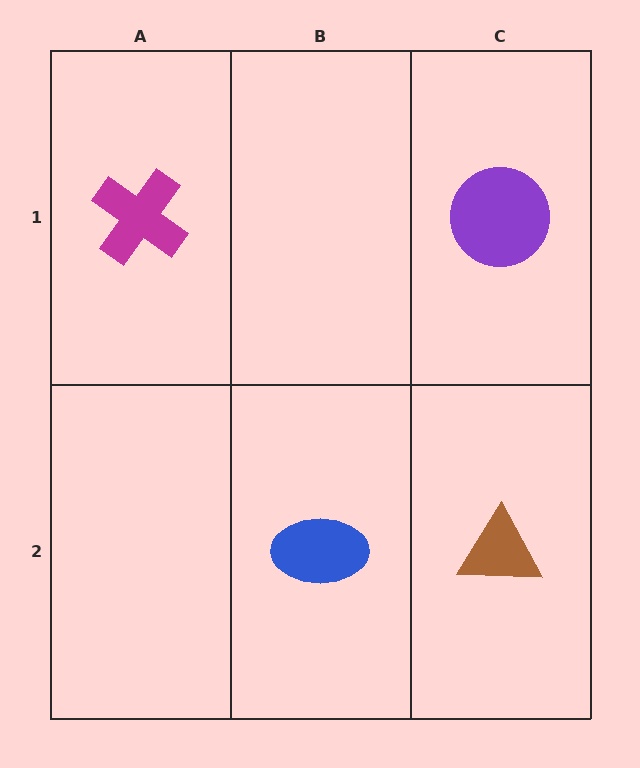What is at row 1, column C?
A purple circle.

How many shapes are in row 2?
2 shapes.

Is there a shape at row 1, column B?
No, that cell is empty.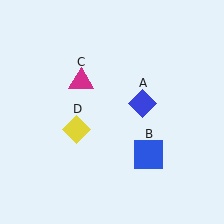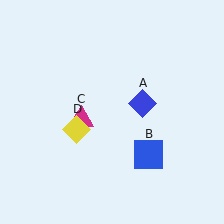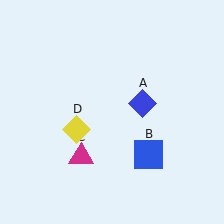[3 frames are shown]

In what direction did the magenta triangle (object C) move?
The magenta triangle (object C) moved down.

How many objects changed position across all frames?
1 object changed position: magenta triangle (object C).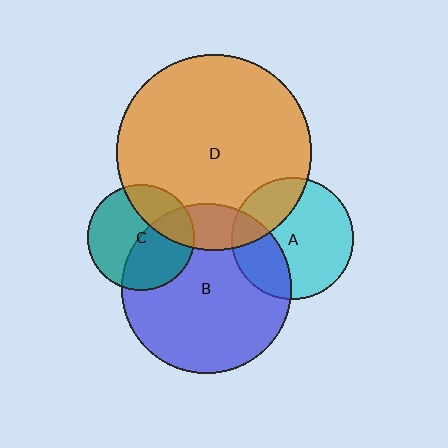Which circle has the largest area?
Circle D (orange).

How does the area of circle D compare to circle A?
Approximately 2.6 times.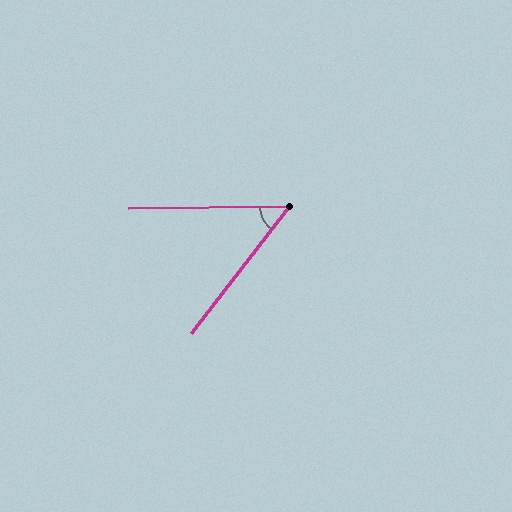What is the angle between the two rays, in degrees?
Approximately 51 degrees.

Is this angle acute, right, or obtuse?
It is acute.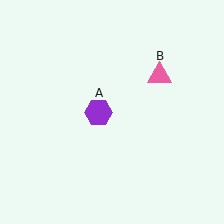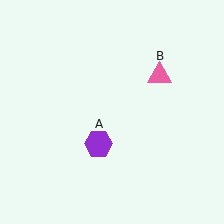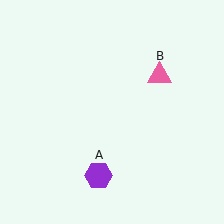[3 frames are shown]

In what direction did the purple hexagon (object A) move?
The purple hexagon (object A) moved down.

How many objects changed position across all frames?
1 object changed position: purple hexagon (object A).